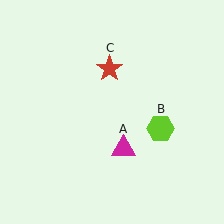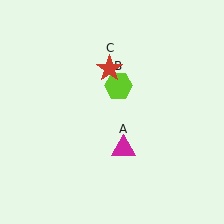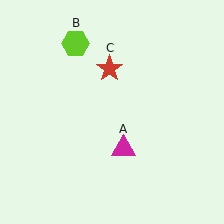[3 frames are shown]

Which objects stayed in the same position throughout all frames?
Magenta triangle (object A) and red star (object C) remained stationary.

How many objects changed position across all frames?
1 object changed position: lime hexagon (object B).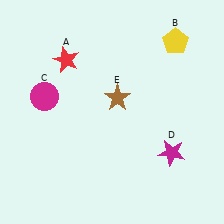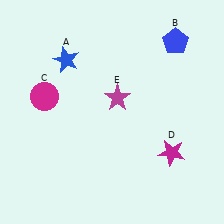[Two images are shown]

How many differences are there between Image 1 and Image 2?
There are 3 differences between the two images.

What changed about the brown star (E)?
In Image 1, E is brown. In Image 2, it changed to magenta.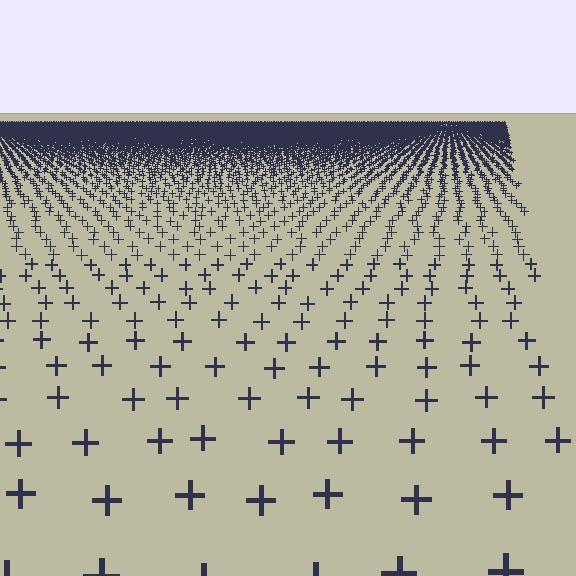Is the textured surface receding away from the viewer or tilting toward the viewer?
The surface is receding away from the viewer. Texture elements get smaller and denser toward the top.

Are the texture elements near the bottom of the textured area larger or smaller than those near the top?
Larger. Near the bottom, elements are closer to the viewer and appear at a bigger on-screen size.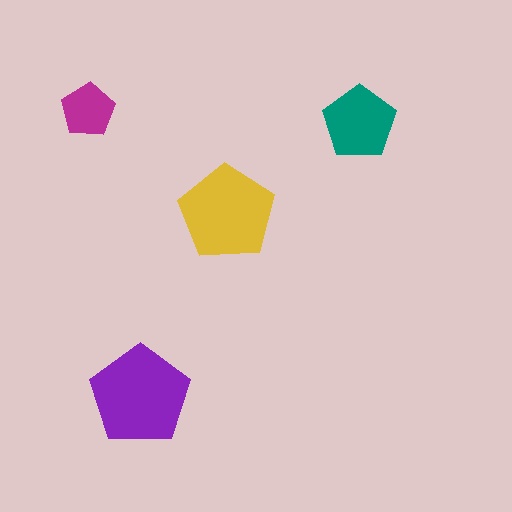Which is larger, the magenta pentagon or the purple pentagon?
The purple one.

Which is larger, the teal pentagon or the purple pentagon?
The purple one.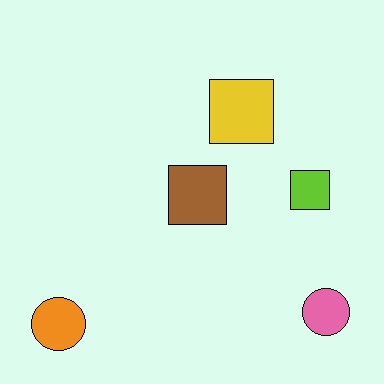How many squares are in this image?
There are 3 squares.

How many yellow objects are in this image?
There is 1 yellow object.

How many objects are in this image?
There are 5 objects.